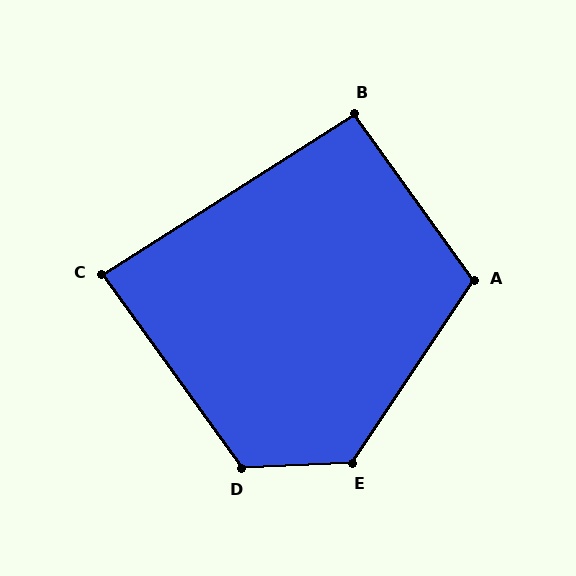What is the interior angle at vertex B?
Approximately 93 degrees (approximately right).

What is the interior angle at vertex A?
Approximately 110 degrees (obtuse).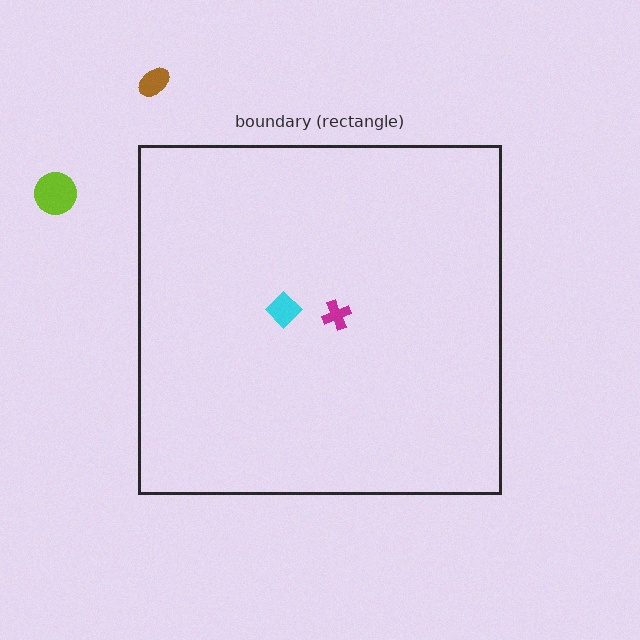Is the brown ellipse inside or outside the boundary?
Outside.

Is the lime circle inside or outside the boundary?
Outside.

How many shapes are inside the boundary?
2 inside, 2 outside.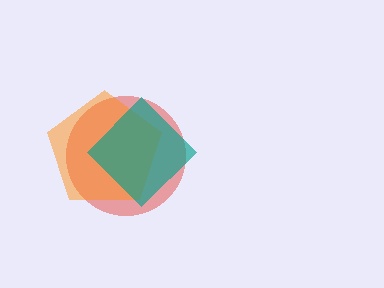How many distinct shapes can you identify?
There are 3 distinct shapes: a red circle, an orange pentagon, a teal diamond.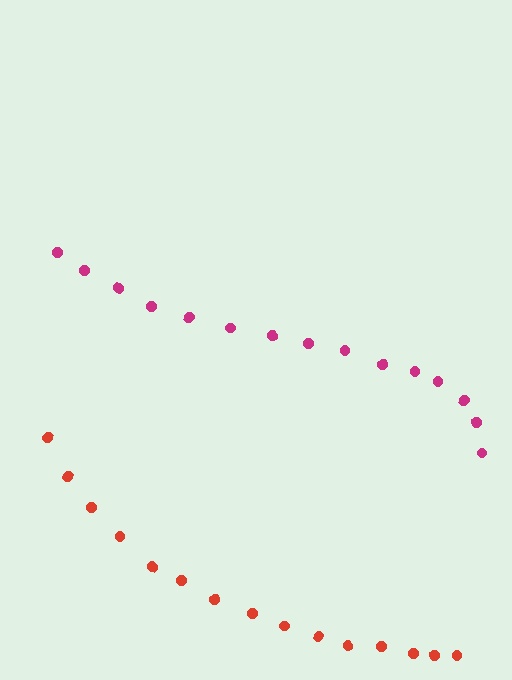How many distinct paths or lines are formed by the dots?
There are 2 distinct paths.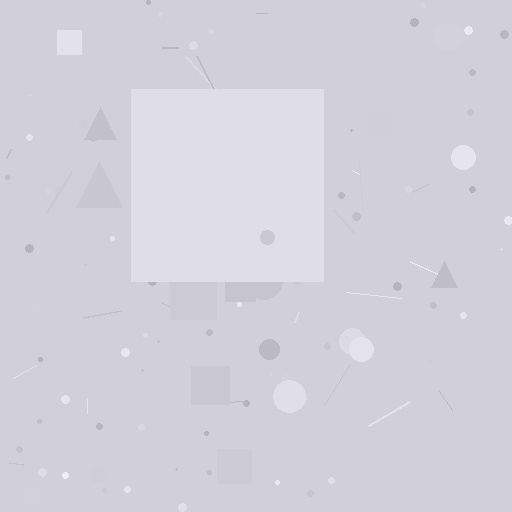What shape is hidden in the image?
A square is hidden in the image.